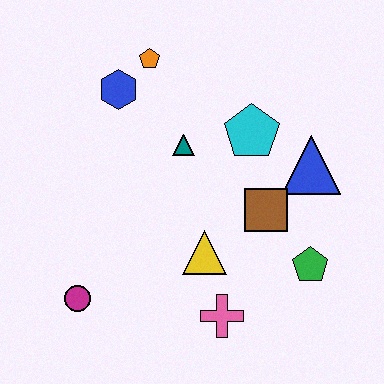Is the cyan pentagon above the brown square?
Yes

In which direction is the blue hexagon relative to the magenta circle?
The blue hexagon is above the magenta circle.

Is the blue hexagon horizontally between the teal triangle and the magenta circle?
Yes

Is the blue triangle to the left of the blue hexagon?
No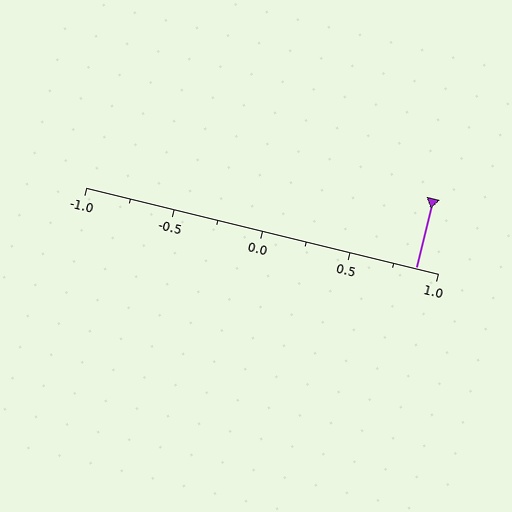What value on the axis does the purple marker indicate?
The marker indicates approximately 0.88.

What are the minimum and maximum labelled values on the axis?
The axis runs from -1.0 to 1.0.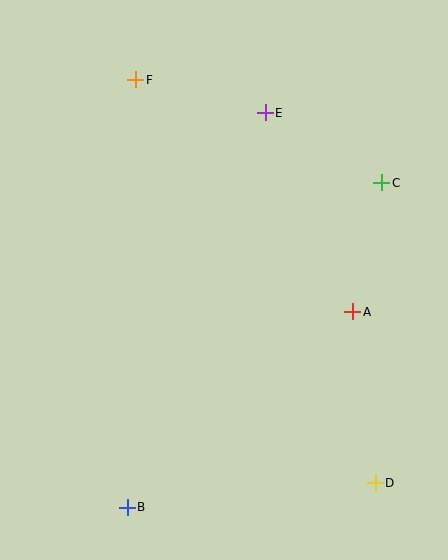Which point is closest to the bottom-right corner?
Point D is closest to the bottom-right corner.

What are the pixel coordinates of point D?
Point D is at (375, 483).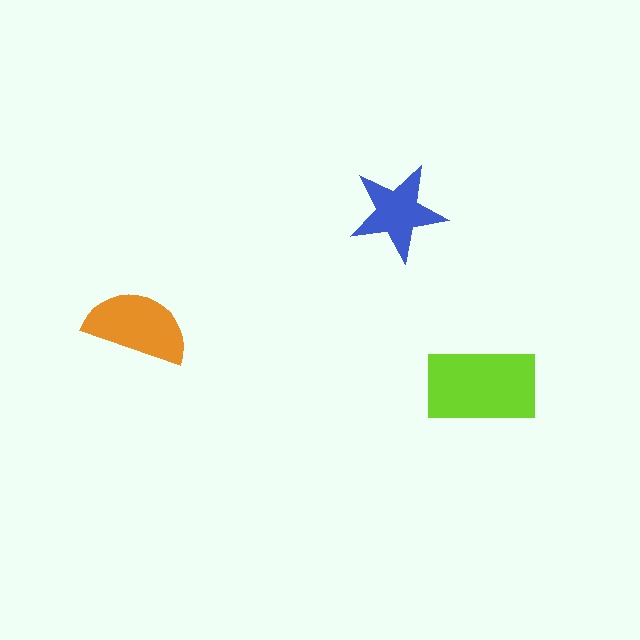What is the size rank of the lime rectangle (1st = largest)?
1st.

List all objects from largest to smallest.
The lime rectangle, the orange semicircle, the blue star.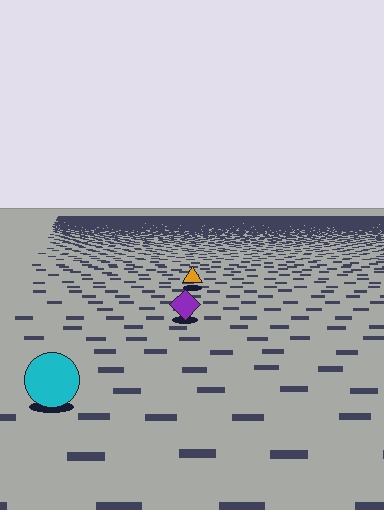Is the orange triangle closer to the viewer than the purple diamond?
No. The purple diamond is closer — you can tell from the texture gradient: the ground texture is coarser near it.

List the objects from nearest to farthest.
From nearest to farthest: the cyan circle, the purple diamond, the orange triangle.